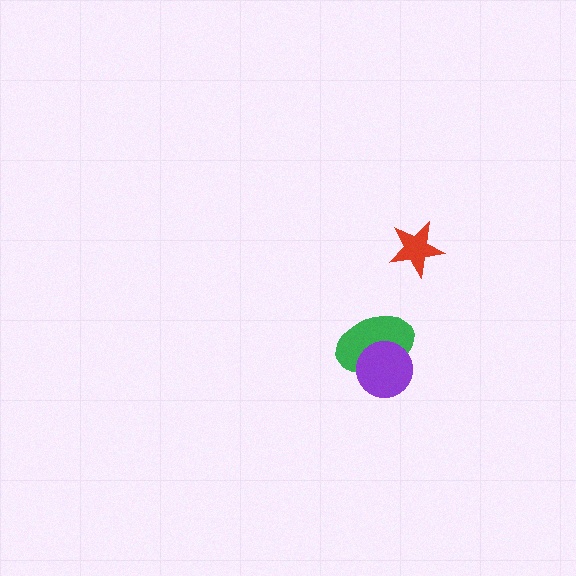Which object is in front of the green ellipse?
The purple circle is in front of the green ellipse.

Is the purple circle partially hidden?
No, no other shape covers it.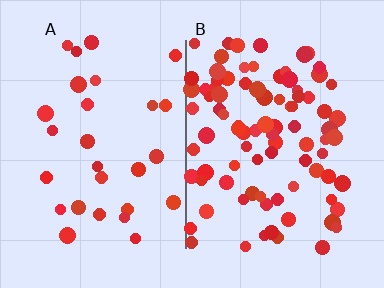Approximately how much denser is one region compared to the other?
Approximately 3.1× — region B over region A.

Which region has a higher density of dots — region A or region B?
B (the right).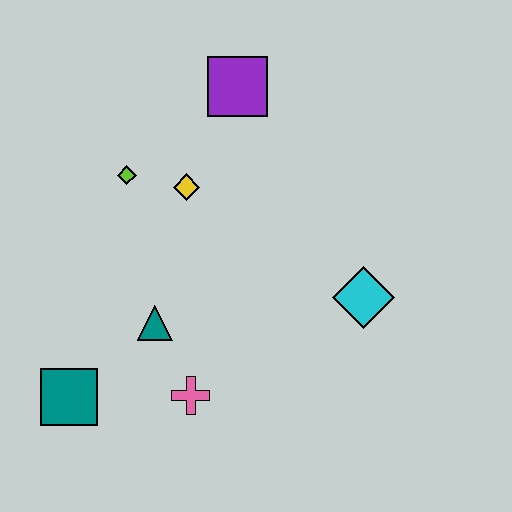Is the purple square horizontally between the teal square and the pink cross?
No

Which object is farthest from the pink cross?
The purple square is farthest from the pink cross.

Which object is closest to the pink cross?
The teal triangle is closest to the pink cross.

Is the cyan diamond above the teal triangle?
Yes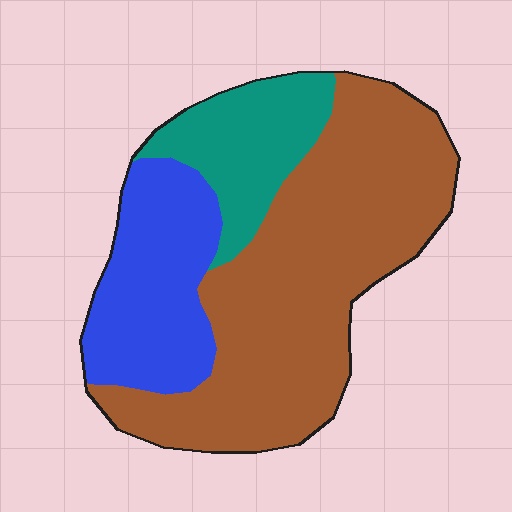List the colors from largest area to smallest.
From largest to smallest: brown, blue, teal.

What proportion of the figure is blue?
Blue covers 24% of the figure.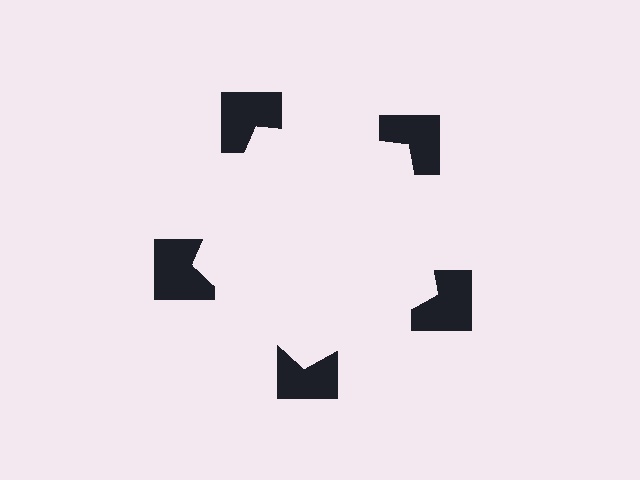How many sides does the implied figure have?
5 sides.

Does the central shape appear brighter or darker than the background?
It typically appears slightly brighter than the background, even though no actual brightness change is drawn.